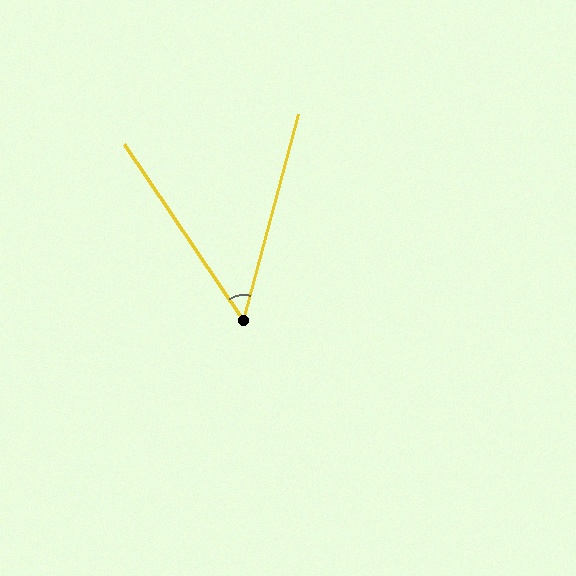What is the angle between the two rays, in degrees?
Approximately 49 degrees.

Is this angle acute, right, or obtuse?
It is acute.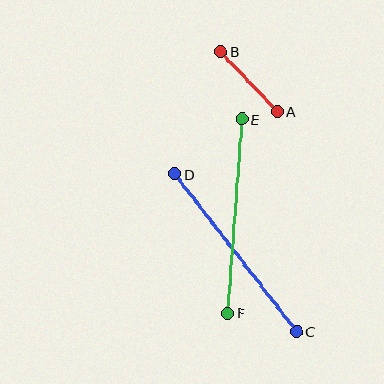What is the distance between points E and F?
The distance is approximately 195 pixels.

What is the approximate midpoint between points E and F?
The midpoint is at approximately (235, 216) pixels.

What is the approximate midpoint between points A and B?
The midpoint is at approximately (249, 81) pixels.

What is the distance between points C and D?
The distance is approximately 200 pixels.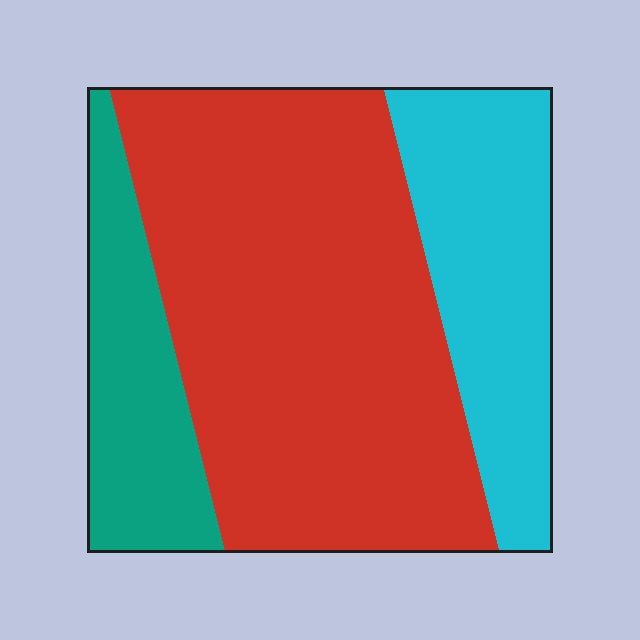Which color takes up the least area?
Teal, at roughly 15%.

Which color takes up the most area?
Red, at roughly 60%.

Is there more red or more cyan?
Red.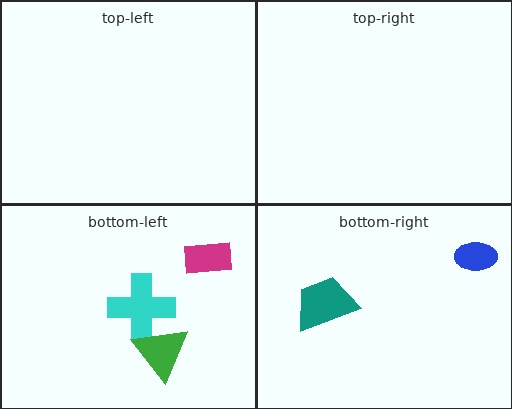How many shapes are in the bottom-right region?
2.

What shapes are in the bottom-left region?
The cyan cross, the magenta rectangle, the green triangle.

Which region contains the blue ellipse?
The bottom-right region.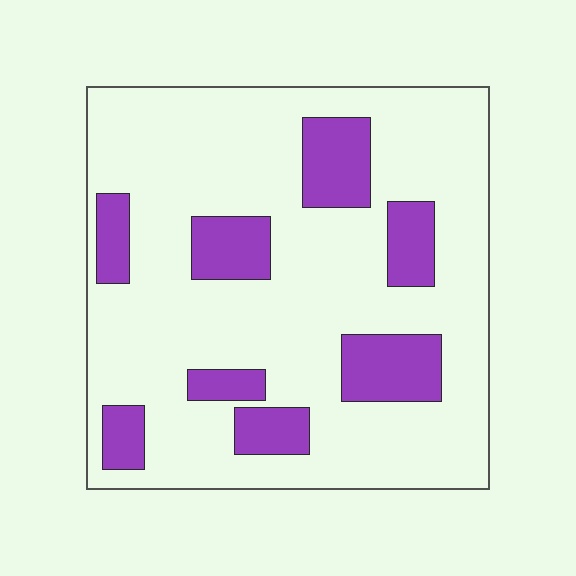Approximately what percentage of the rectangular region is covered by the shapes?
Approximately 20%.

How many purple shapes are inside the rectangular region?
8.